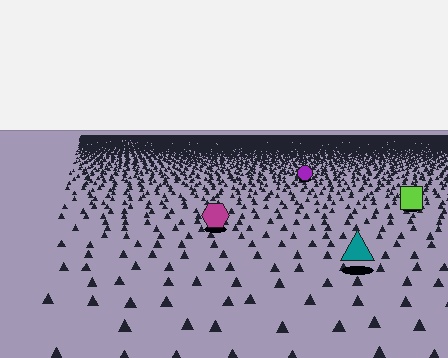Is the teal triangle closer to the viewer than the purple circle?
Yes. The teal triangle is closer — you can tell from the texture gradient: the ground texture is coarser near it.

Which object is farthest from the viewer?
The purple circle is farthest from the viewer. It appears smaller and the ground texture around it is denser.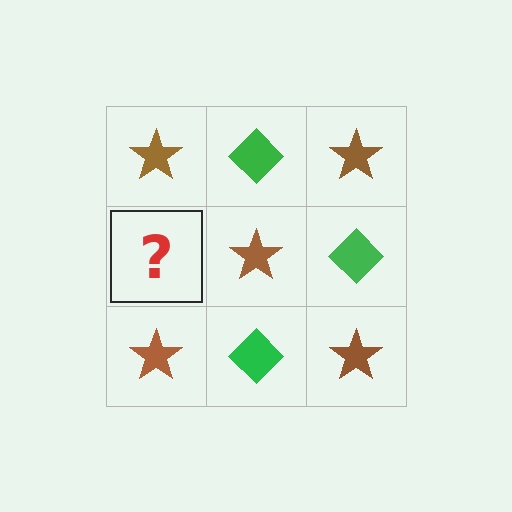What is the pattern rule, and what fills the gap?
The rule is that it alternates brown star and green diamond in a checkerboard pattern. The gap should be filled with a green diamond.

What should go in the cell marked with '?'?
The missing cell should contain a green diamond.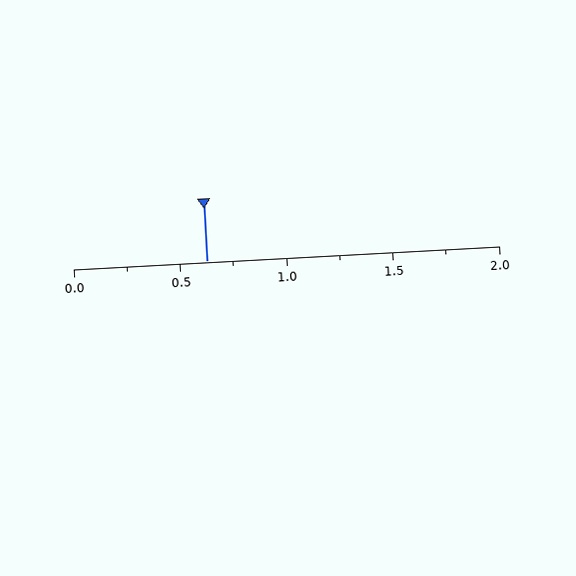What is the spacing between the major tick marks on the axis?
The major ticks are spaced 0.5 apart.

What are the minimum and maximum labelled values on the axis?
The axis runs from 0.0 to 2.0.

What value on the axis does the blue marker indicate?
The marker indicates approximately 0.62.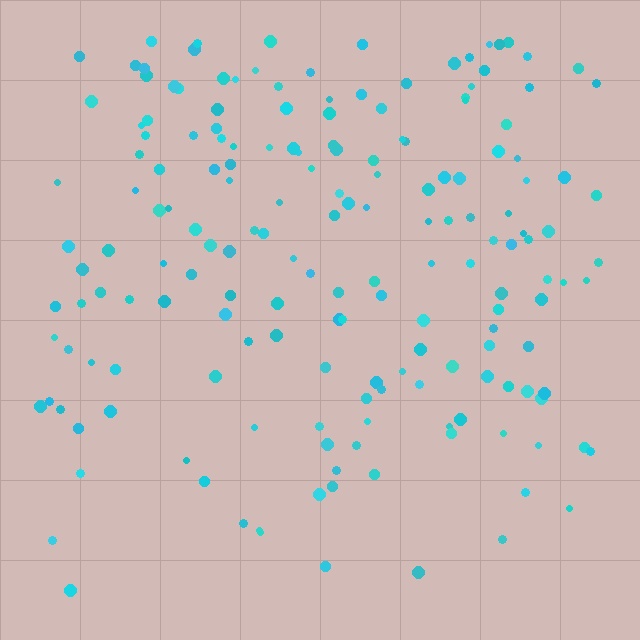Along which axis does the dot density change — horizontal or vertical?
Vertical.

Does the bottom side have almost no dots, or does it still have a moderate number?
Still a moderate number, just noticeably fewer than the top.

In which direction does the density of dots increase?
From bottom to top, with the top side densest.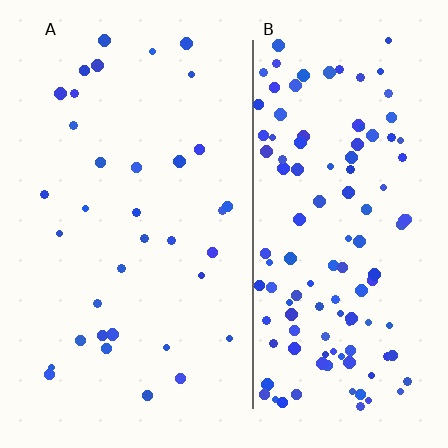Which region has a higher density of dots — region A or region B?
B (the right).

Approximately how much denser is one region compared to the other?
Approximately 3.6× — region B over region A.